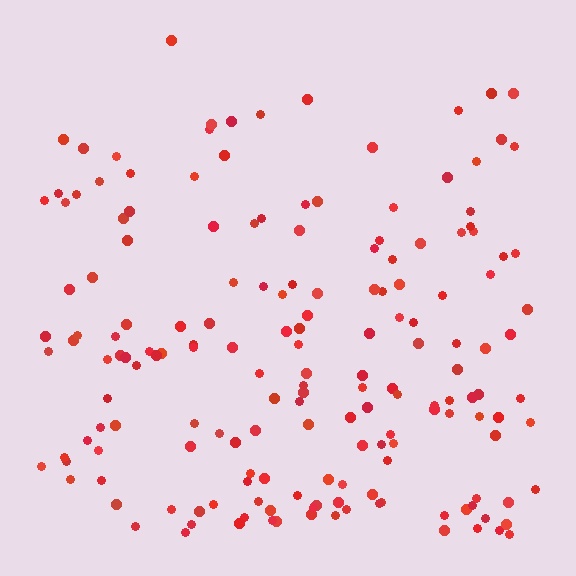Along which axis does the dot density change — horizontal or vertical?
Vertical.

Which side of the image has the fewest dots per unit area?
The top.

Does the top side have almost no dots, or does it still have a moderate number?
Still a moderate number, just noticeably fewer than the bottom.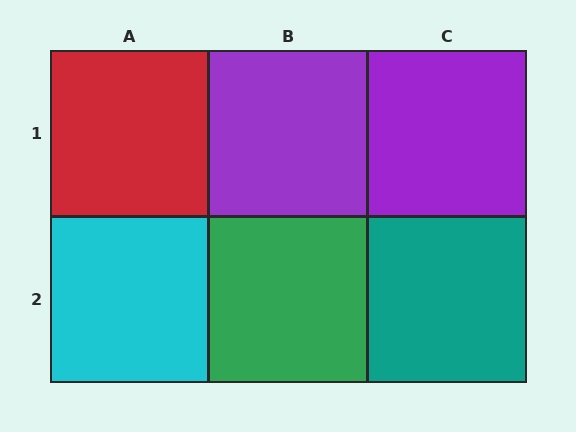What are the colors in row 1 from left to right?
Red, purple, purple.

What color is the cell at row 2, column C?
Teal.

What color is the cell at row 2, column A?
Cyan.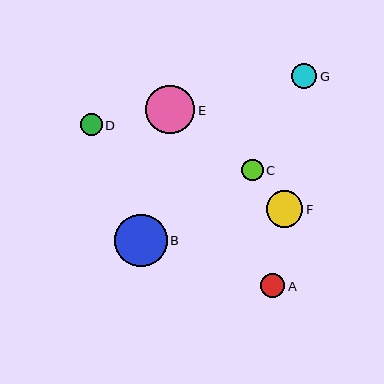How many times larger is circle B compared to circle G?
Circle B is approximately 2.1 times the size of circle G.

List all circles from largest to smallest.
From largest to smallest: B, E, F, G, A, C, D.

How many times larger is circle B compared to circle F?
Circle B is approximately 1.5 times the size of circle F.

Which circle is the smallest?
Circle D is the smallest with a size of approximately 22 pixels.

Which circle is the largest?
Circle B is the largest with a size of approximately 53 pixels.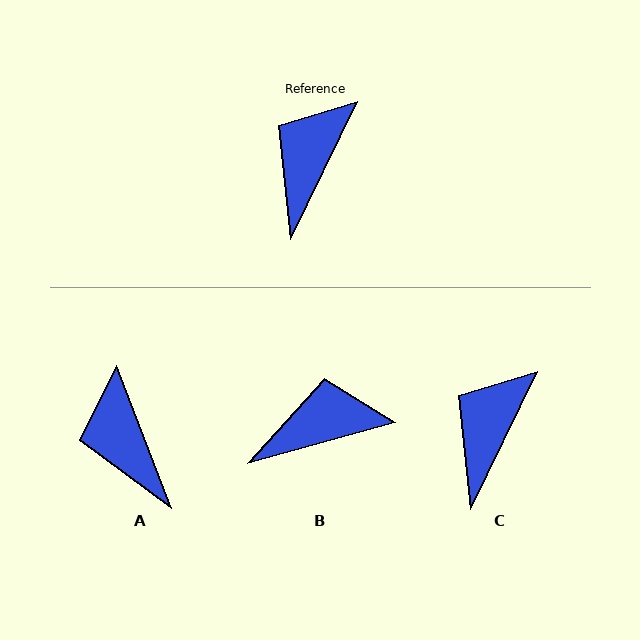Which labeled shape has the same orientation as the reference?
C.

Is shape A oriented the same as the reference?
No, it is off by about 47 degrees.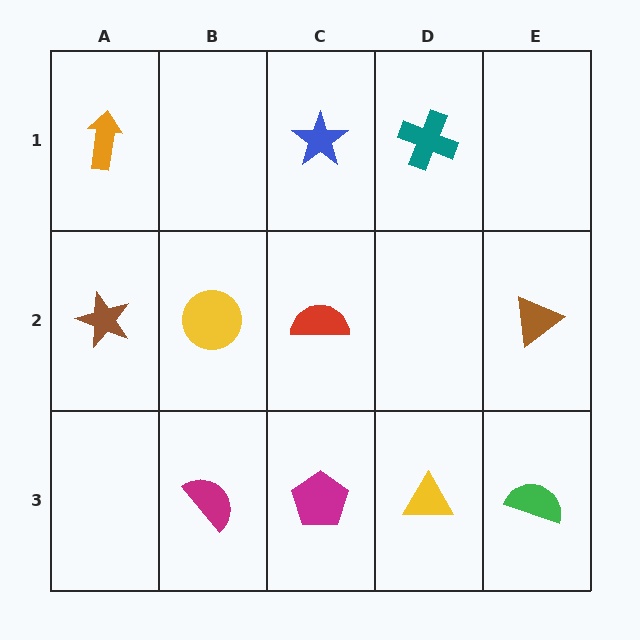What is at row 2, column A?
A brown star.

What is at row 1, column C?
A blue star.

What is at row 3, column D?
A yellow triangle.